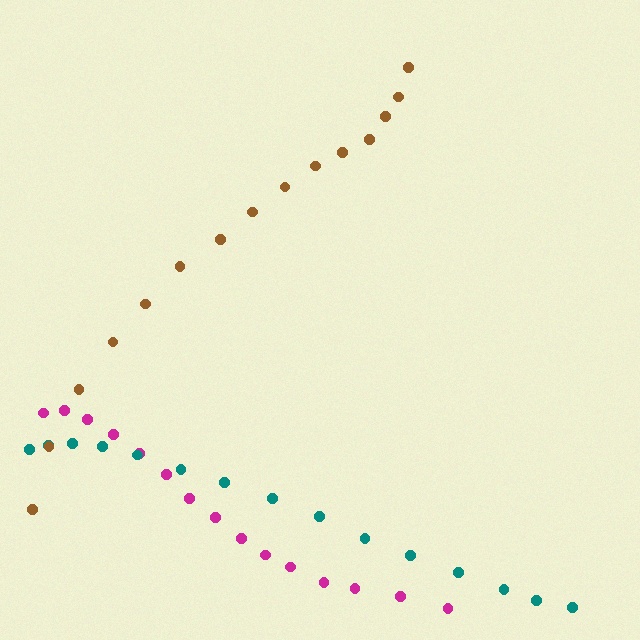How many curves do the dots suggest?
There are 3 distinct paths.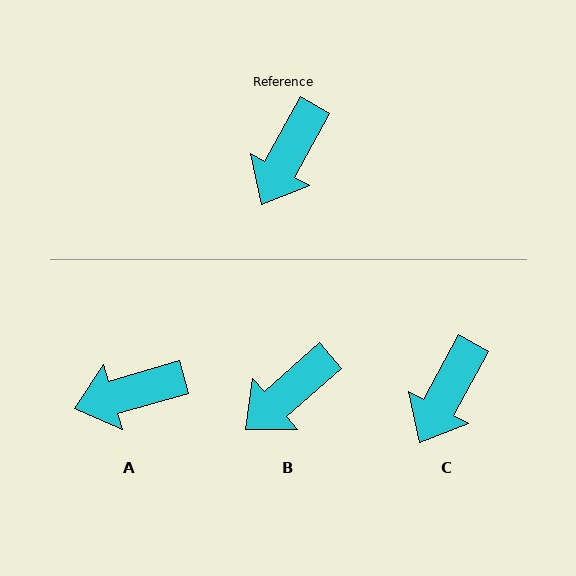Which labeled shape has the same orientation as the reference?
C.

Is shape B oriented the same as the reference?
No, it is off by about 20 degrees.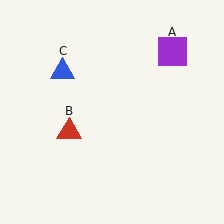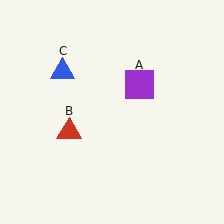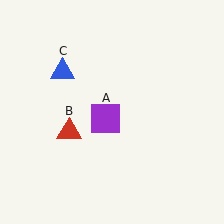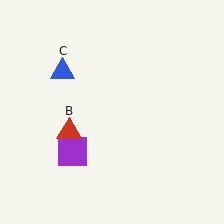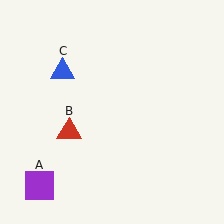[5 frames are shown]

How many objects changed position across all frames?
1 object changed position: purple square (object A).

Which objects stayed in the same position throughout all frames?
Red triangle (object B) and blue triangle (object C) remained stationary.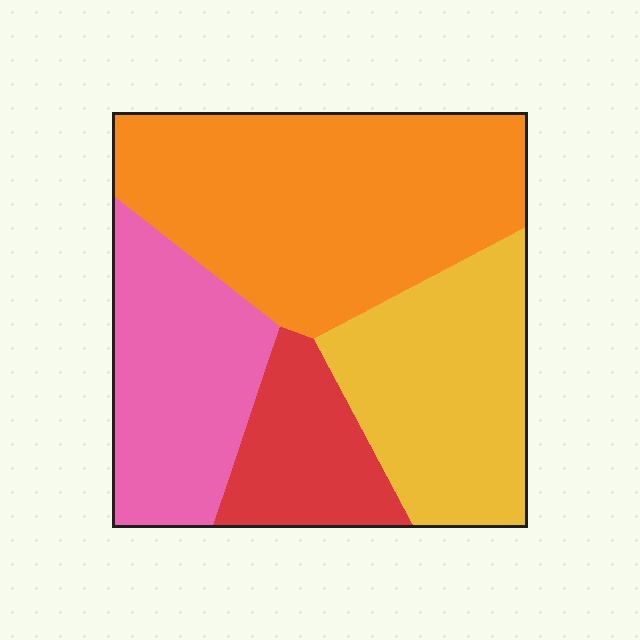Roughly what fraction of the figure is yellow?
Yellow takes up about one quarter (1/4) of the figure.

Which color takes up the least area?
Red, at roughly 15%.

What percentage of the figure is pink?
Pink takes up between a sixth and a third of the figure.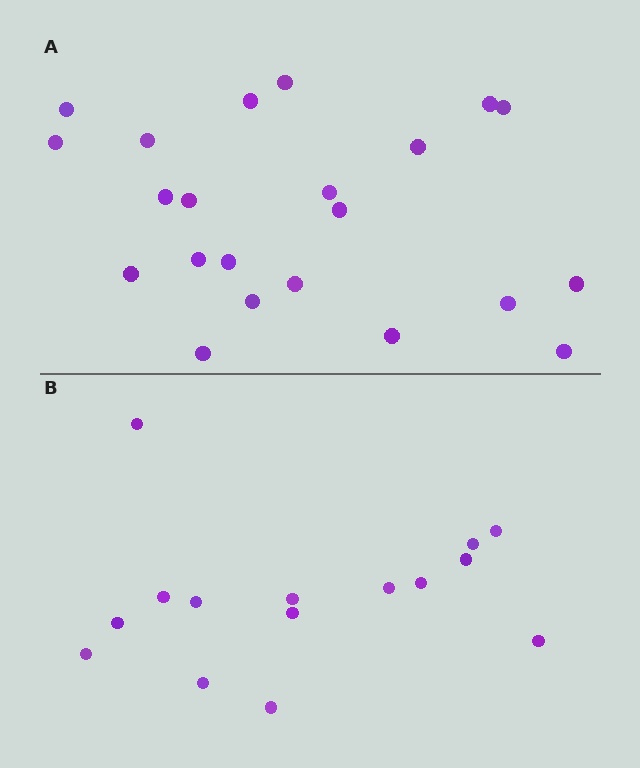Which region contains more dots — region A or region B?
Region A (the top region) has more dots.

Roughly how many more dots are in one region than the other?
Region A has roughly 8 or so more dots than region B.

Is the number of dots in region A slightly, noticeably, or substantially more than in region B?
Region A has substantially more. The ratio is roughly 1.5 to 1.